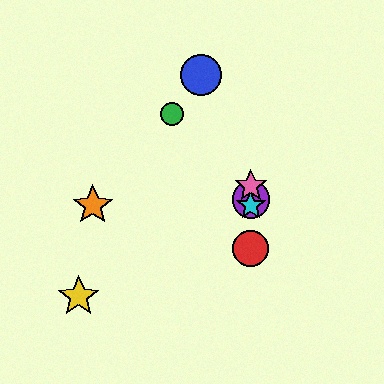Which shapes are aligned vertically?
The red circle, the purple circle, the cyan star, the pink star are aligned vertically.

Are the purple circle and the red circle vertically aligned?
Yes, both are at x≈251.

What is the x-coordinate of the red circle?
The red circle is at x≈251.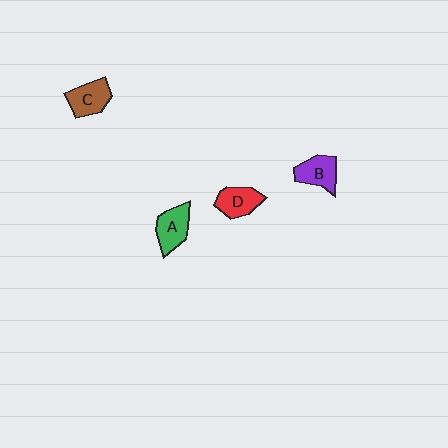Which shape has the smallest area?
Shape D (red).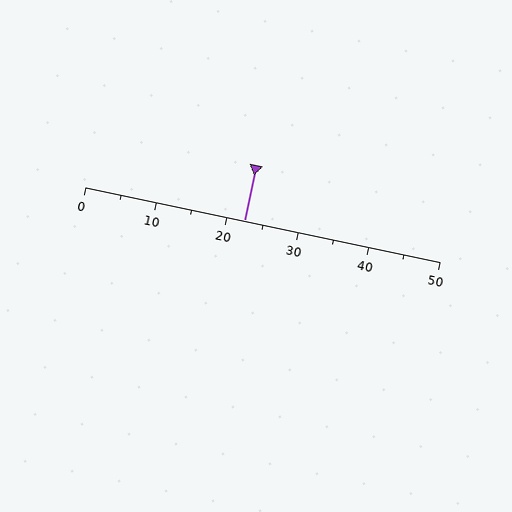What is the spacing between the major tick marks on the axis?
The major ticks are spaced 10 apart.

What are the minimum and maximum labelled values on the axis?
The axis runs from 0 to 50.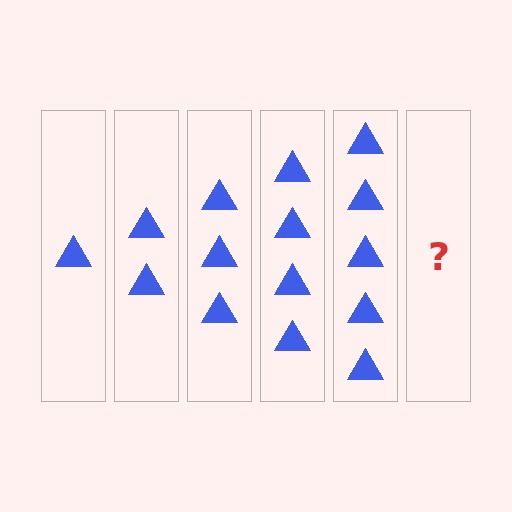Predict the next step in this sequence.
The next step is 6 triangles.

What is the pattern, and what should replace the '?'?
The pattern is that each step adds one more triangle. The '?' should be 6 triangles.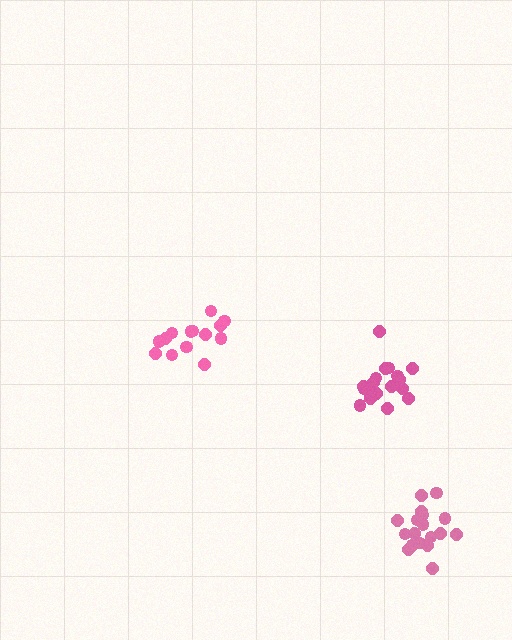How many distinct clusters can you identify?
There are 3 distinct clusters.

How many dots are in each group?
Group 1: 14 dots, Group 2: 19 dots, Group 3: 18 dots (51 total).